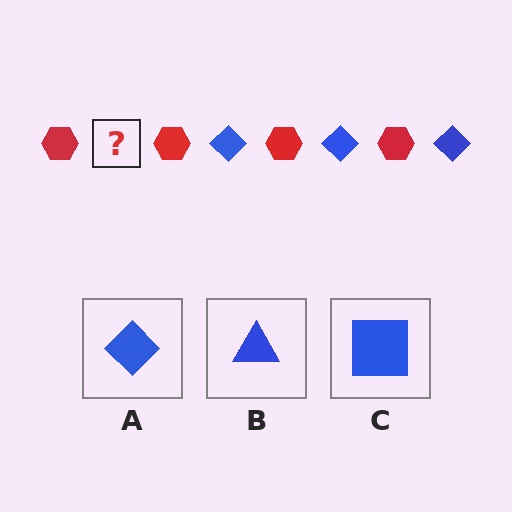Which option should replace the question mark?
Option A.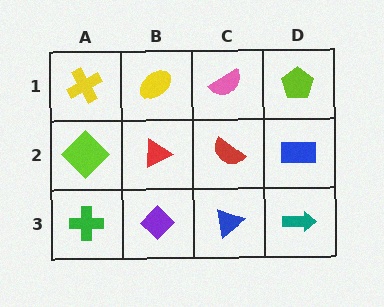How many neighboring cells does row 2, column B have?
4.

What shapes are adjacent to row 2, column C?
A pink semicircle (row 1, column C), a blue triangle (row 3, column C), a red triangle (row 2, column B), a blue rectangle (row 2, column D).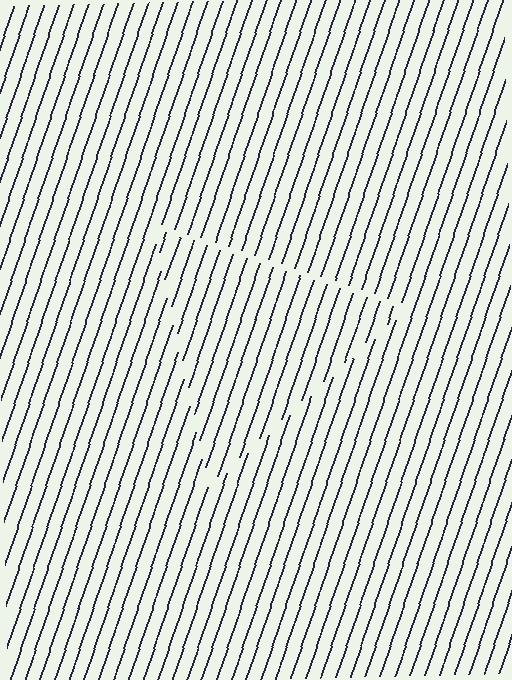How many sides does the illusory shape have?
3 sides — the line-ends trace a triangle.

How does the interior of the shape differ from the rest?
The interior of the shape contains the same grating, shifted by half a period — the contour is defined by the phase discontinuity where line-ends from the inner and outer gratings abut.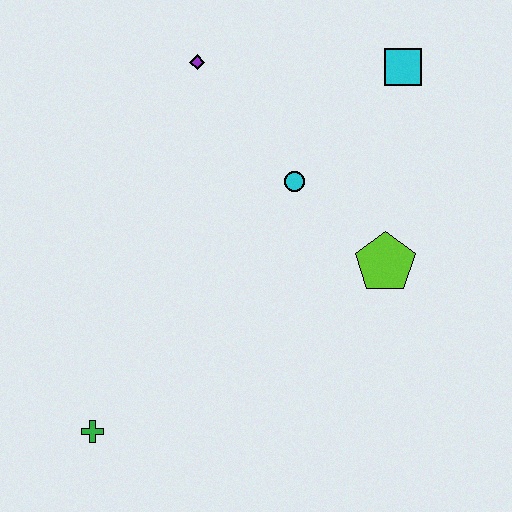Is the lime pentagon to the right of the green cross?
Yes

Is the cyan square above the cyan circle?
Yes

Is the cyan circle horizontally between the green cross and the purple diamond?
No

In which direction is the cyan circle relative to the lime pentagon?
The cyan circle is to the left of the lime pentagon.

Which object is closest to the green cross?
The cyan circle is closest to the green cross.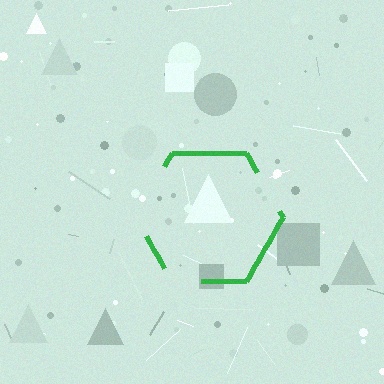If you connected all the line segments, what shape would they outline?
They would outline a hexagon.